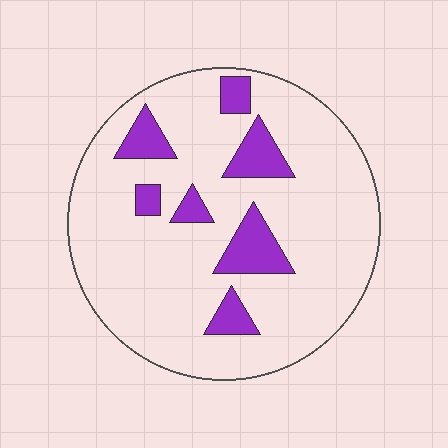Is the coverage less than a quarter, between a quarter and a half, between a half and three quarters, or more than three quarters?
Less than a quarter.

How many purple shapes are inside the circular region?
7.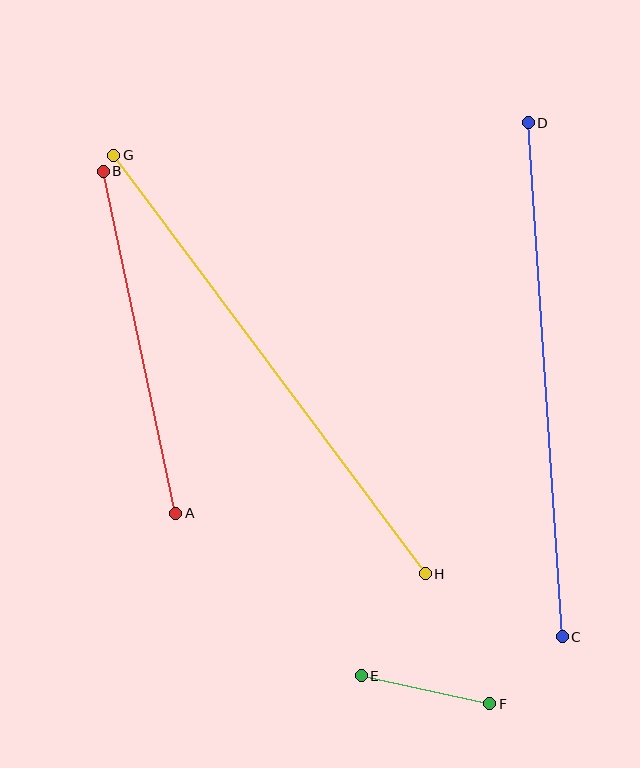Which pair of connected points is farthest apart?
Points G and H are farthest apart.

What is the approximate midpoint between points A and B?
The midpoint is at approximately (139, 342) pixels.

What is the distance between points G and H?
The distance is approximately 522 pixels.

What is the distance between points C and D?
The distance is approximately 515 pixels.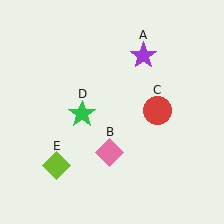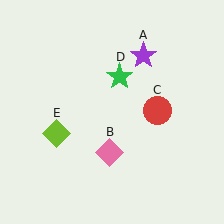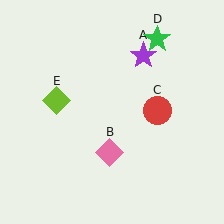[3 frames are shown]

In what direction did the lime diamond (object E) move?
The lime diamond (object E) moved up.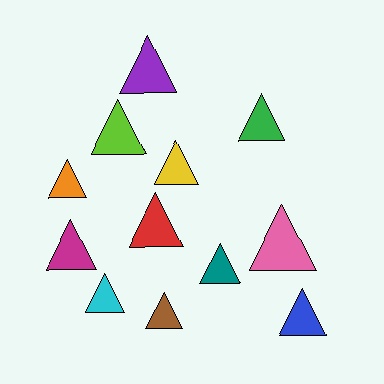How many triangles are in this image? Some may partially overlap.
There are 12 triangles.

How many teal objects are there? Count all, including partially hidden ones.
There is 1 teal object.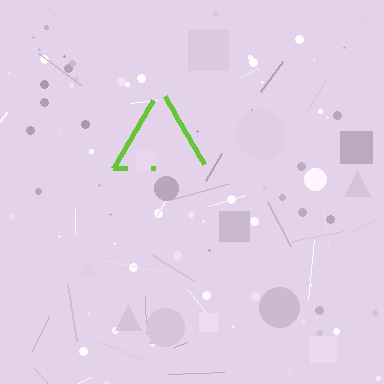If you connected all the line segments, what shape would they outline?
They would outline a triangle.